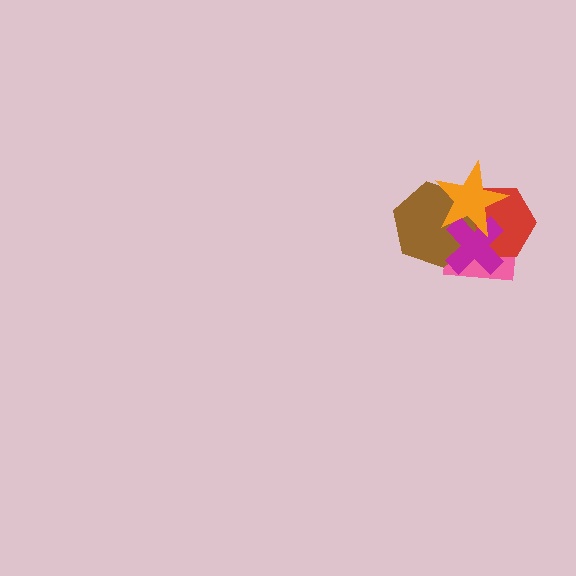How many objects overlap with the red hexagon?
4 objects overlap with the red hexagon.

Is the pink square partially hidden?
Yes, it is partially covered by another shape.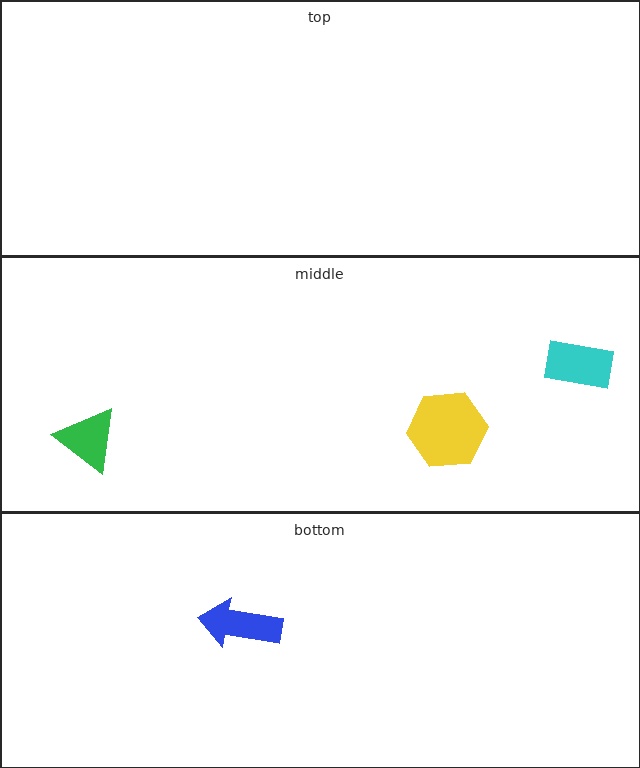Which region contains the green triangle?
The middle region.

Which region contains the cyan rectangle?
The middle region.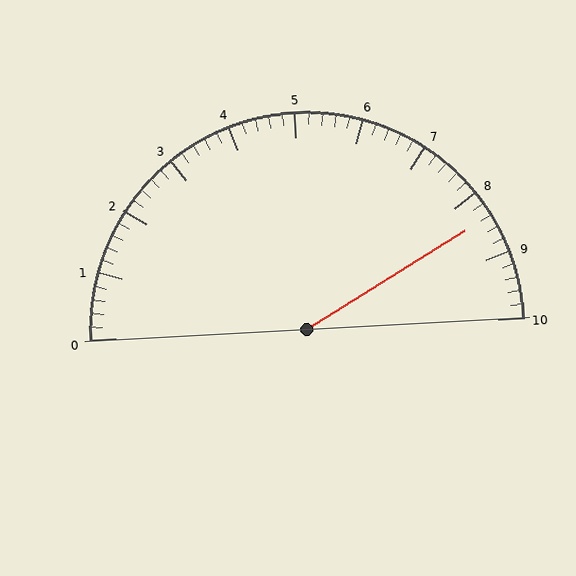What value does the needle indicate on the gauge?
The needle indicates approximately 8.4.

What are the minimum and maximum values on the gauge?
The gauge ranges from 0 to 10.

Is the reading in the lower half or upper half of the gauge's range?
The reading is in the upper half of the range (0 to 10).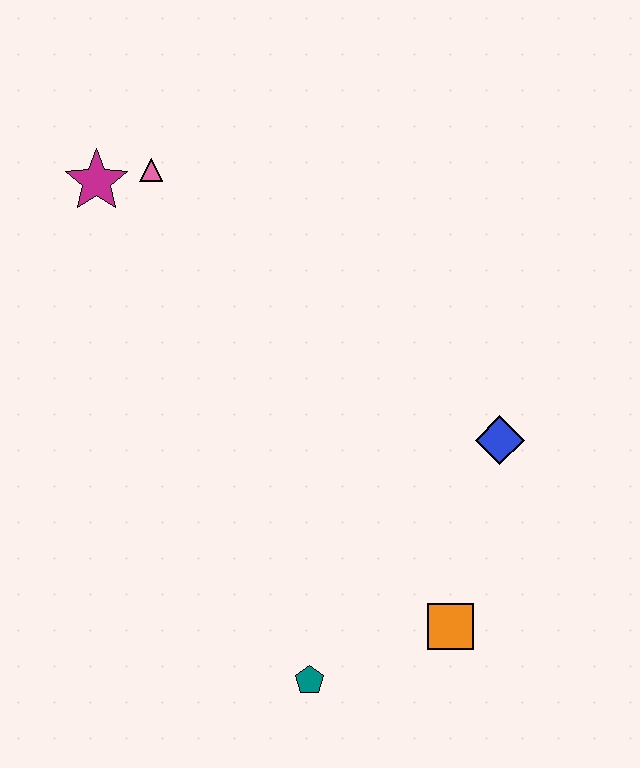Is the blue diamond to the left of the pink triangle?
No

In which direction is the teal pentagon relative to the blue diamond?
The teal pentagon is below the blue diamond.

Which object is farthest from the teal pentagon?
The magenta star is farthest from the teal pentagon.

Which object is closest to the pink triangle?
The magenta star is closest to the pink triangle.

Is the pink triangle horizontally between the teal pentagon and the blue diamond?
No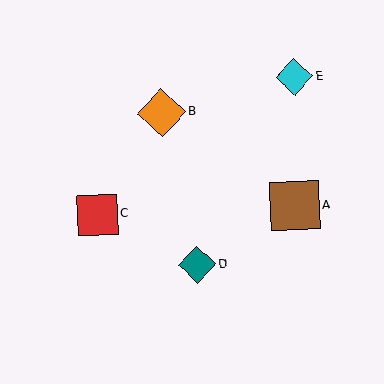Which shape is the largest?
The brown square (labeled A) is the largest.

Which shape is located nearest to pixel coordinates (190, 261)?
The teal diamond (labeled D) at (197, 265) is nearest to that location.